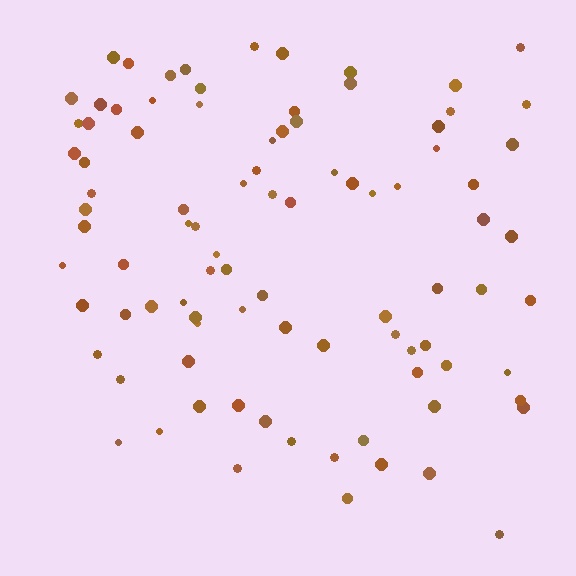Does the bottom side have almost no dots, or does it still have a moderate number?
Still a moderate number, just noticeably fewer than the top.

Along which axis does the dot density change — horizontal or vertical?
Vertical.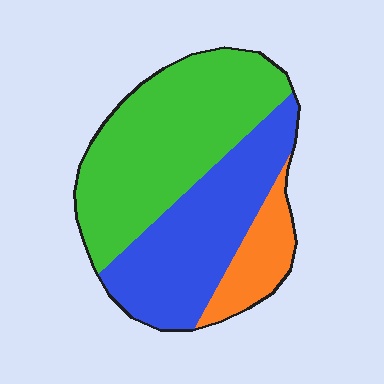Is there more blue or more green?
Green.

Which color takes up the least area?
Orange, at roughly 15%.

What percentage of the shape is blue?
Blue takes up between a quarter and a half of the shape.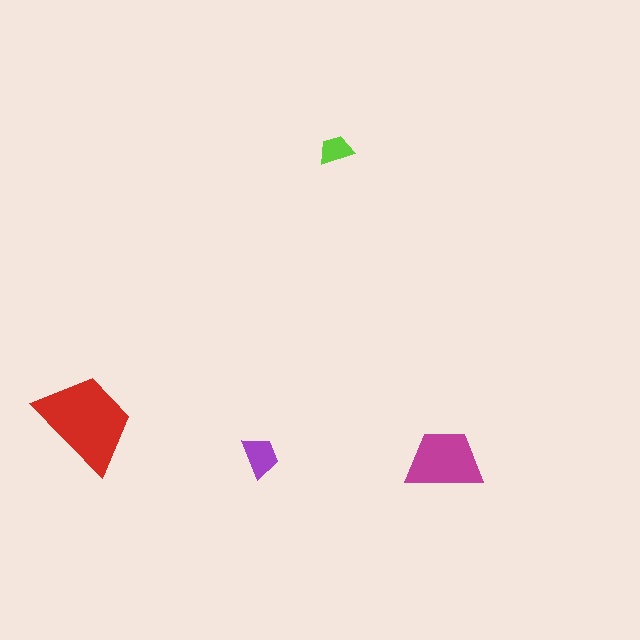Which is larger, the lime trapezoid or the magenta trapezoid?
The magenta one.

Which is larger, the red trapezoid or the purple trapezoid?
The red one.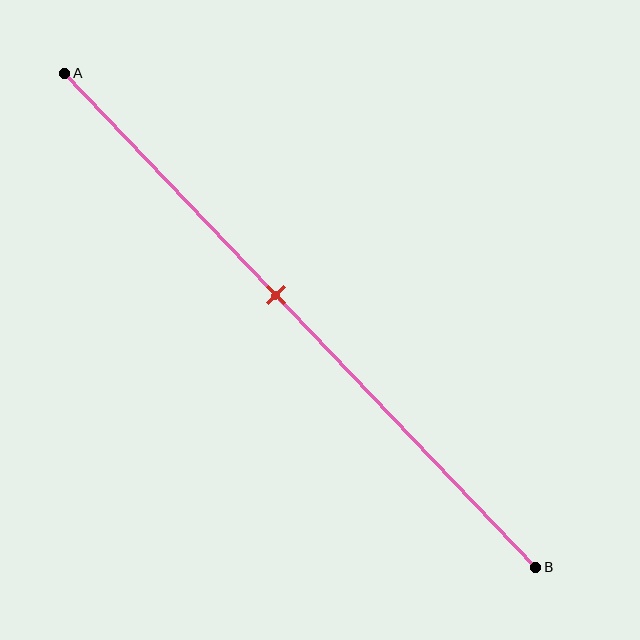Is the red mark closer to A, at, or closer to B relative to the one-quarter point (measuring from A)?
The red mark is closer to point B than the one-quarter point of segment AB.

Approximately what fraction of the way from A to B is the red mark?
The red mark is approximately 45% of the way from A to B.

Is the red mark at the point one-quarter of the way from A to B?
No, the mark is at about 45% from A, not at the 25% one-quarter point.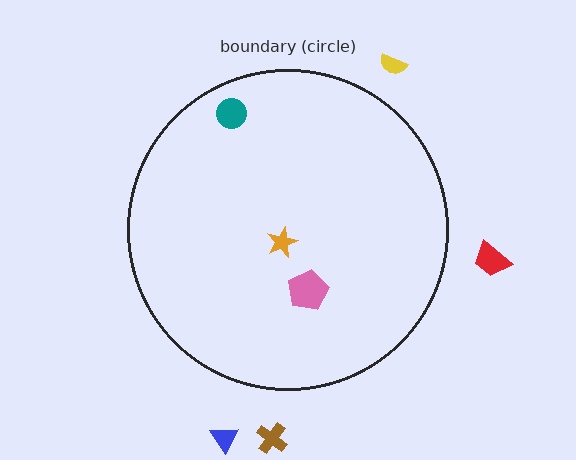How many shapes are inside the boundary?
3 inside, 4 outside.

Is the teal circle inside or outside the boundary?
Inside.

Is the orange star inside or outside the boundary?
Inside.